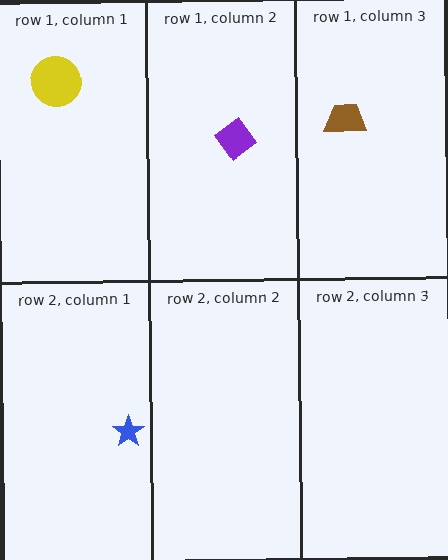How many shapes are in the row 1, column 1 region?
1.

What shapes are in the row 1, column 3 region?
The brown trapezoid.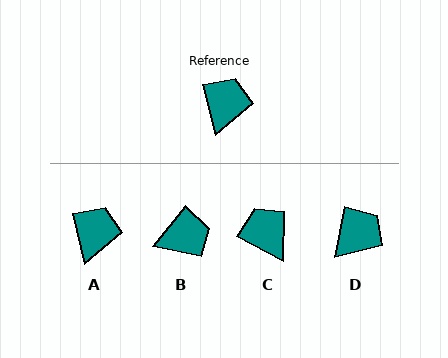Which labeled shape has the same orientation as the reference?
A.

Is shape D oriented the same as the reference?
No, it is off by about 25 degrees.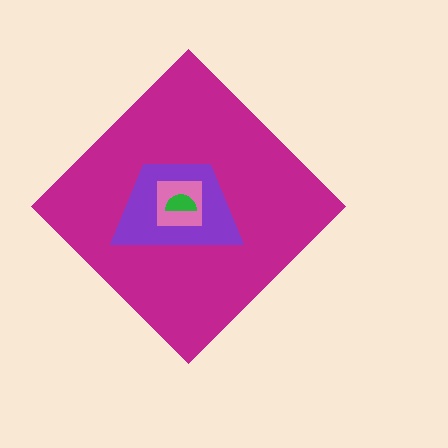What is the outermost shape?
The magenta diamond.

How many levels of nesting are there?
4.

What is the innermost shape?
The green semicircle.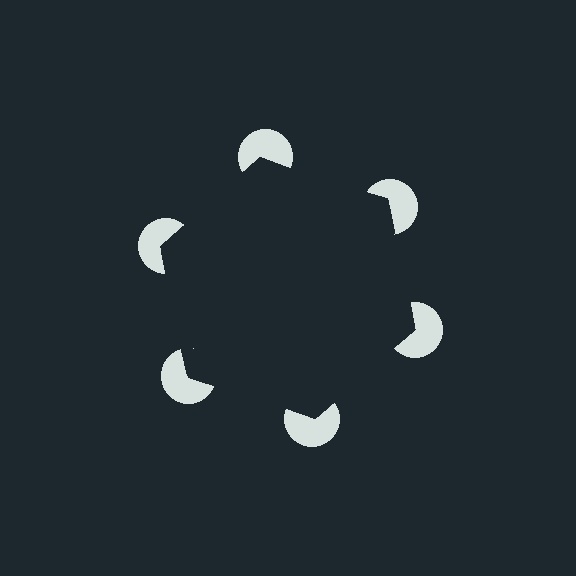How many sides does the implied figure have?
6 sides.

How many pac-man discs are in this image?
There are 6 — one at each vertex of the illusory hexagon.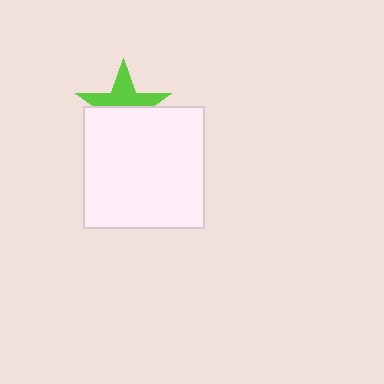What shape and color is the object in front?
The object in front is a white square.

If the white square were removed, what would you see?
You would see the complete lime star.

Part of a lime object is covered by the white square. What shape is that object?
It is a star.